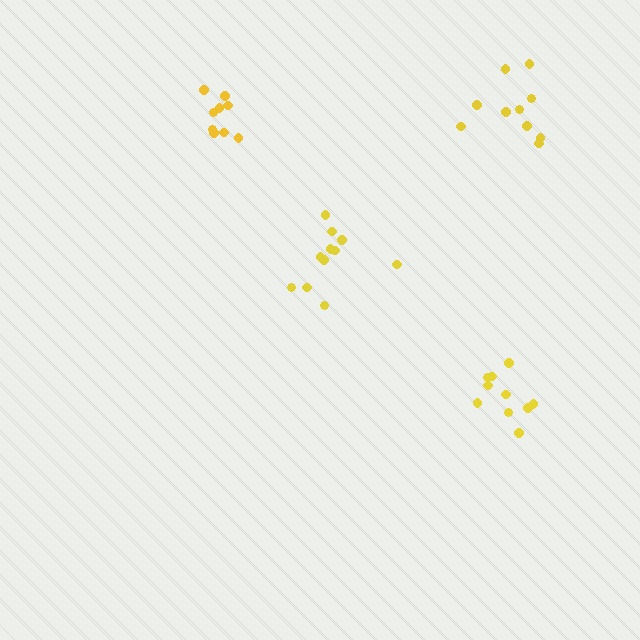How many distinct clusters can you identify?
There are 4 distinct clusters.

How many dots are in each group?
Group 1: 10 dots, Group 2: 11 dots, Group 3: 9 dots, Group 4: 10 dots (40 total).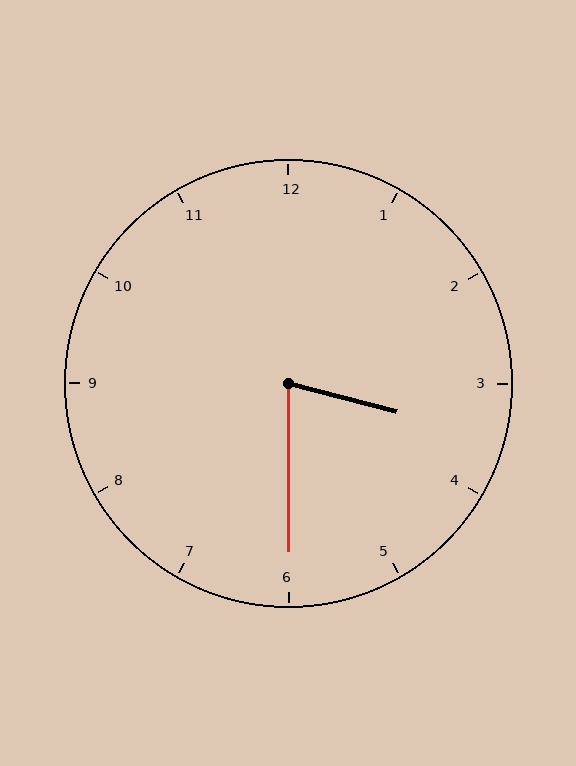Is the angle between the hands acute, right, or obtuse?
It is acute.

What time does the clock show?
3:30.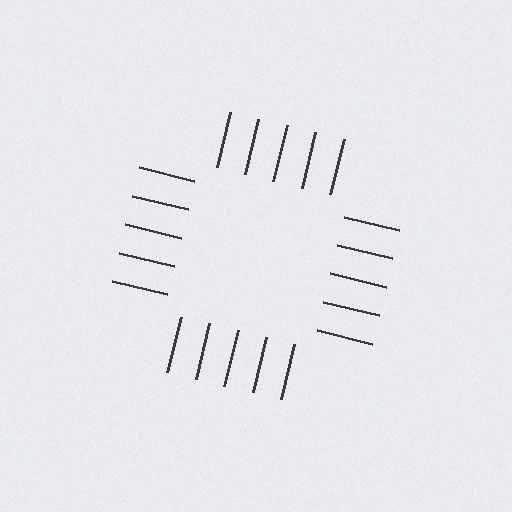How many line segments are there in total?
20 — 5 along each of the 4 edges.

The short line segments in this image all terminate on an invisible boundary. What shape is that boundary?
An illusory square — the line segments terminate on its edges but no continuous stroke is drawn.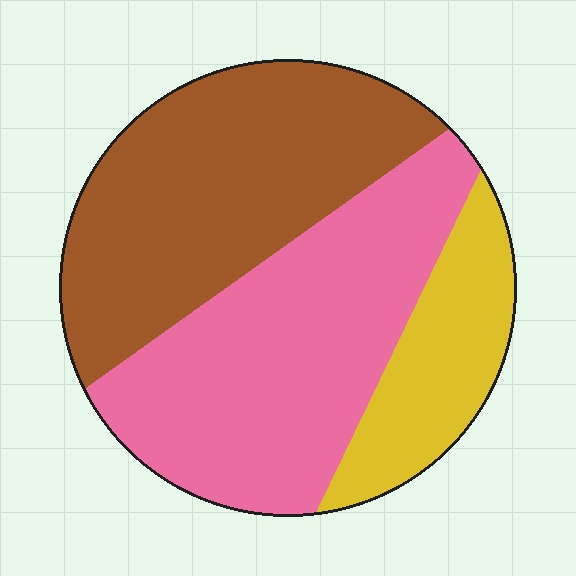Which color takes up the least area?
Yellow, at roughly 20%.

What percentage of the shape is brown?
Brown covers 40% of the shape.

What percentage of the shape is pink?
Pink covers 42% of the shape.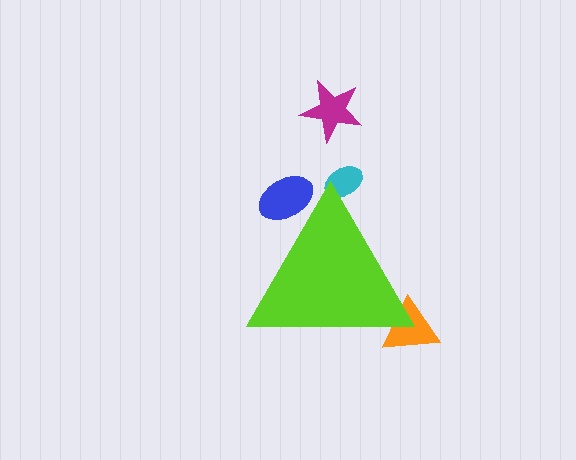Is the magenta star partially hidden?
No, the magenta star is fully visible.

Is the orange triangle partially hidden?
Yes, the orange triangle is partially hidden behind the lime triangle.